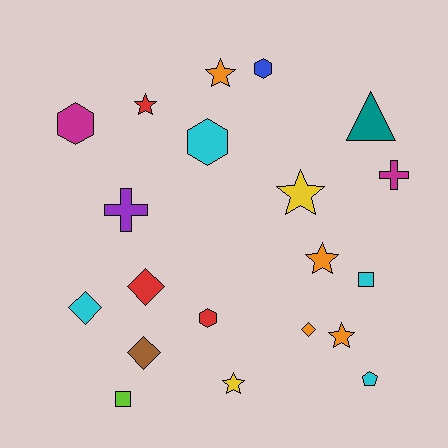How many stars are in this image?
There are 6 stars.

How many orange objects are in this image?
There are 4 orange objects.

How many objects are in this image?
There are 20 objects.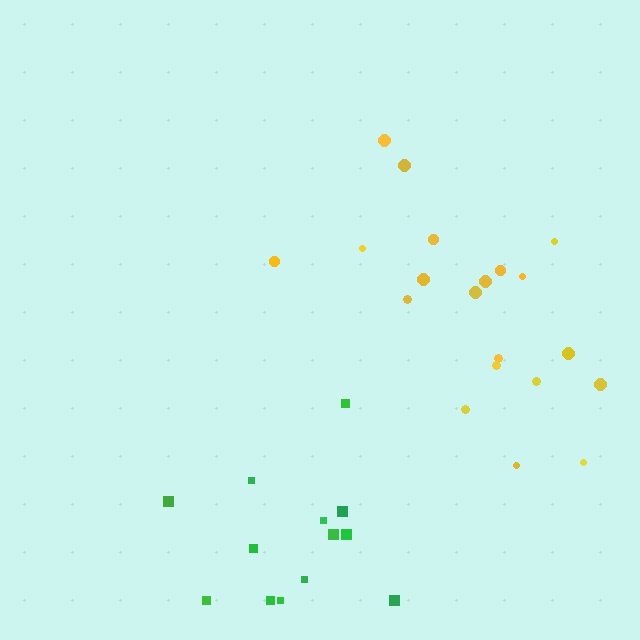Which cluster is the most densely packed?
Yellow.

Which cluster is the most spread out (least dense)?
Green.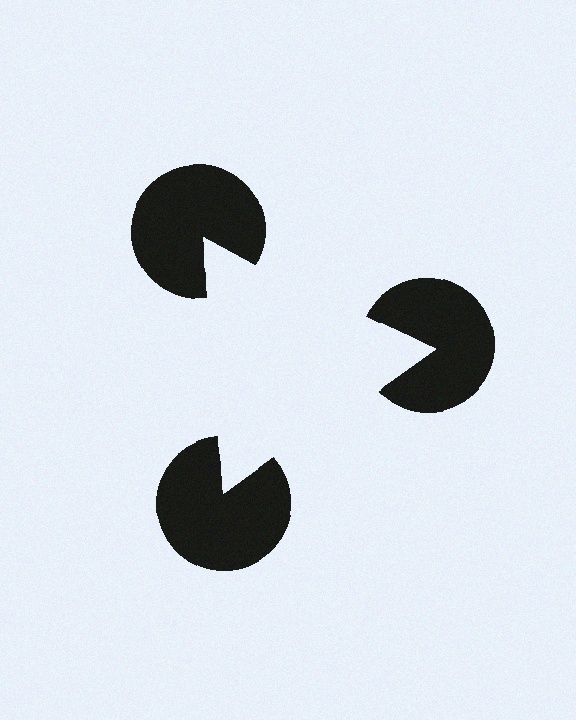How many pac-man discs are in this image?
There are 3 — one at each vertex of the illusory triangle.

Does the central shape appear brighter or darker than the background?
It typically appears slightly brighter than the background, even though no actual brightness change is drawn.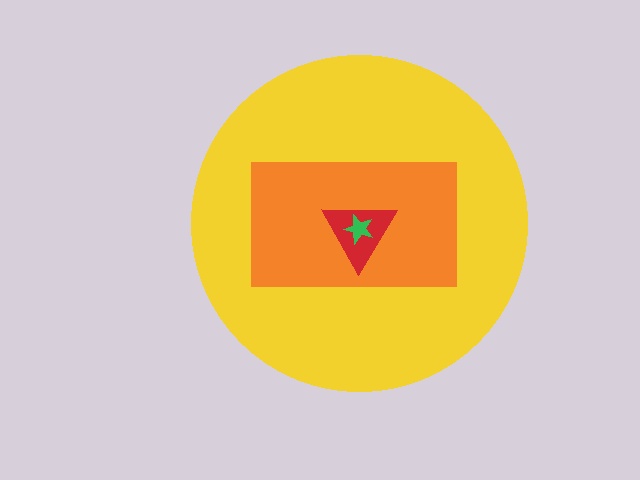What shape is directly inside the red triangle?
The green star.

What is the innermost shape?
The green star.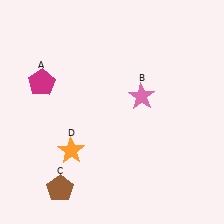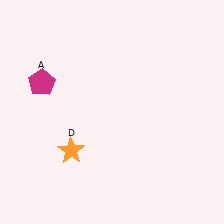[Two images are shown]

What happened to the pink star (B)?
The pink star (B) was removed in Image 2. It was in the top-right area of Image 1.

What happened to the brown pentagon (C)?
The brown pentagon (C) was removed in Image 2. It was in the bottom-left area of Image 1.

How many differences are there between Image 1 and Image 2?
There are 2 differences between the two images.